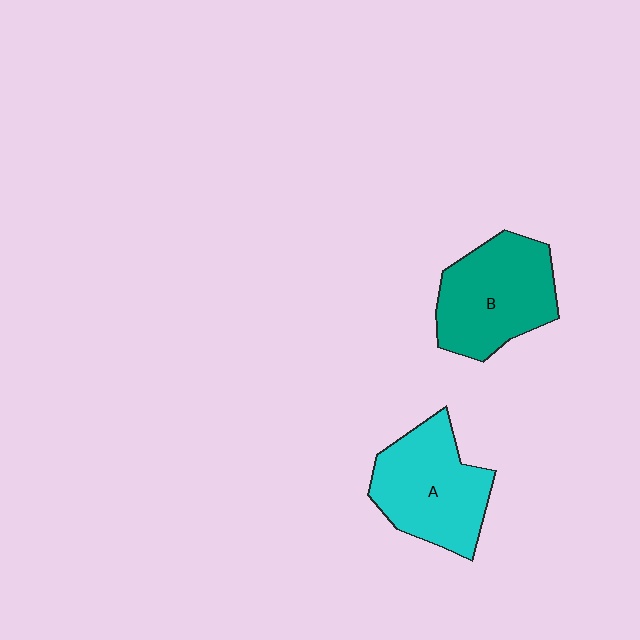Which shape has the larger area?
Shape B (teal).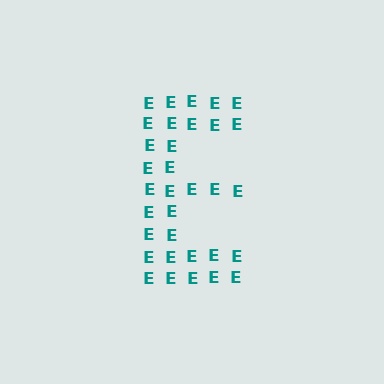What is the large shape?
The large shape is the letter E.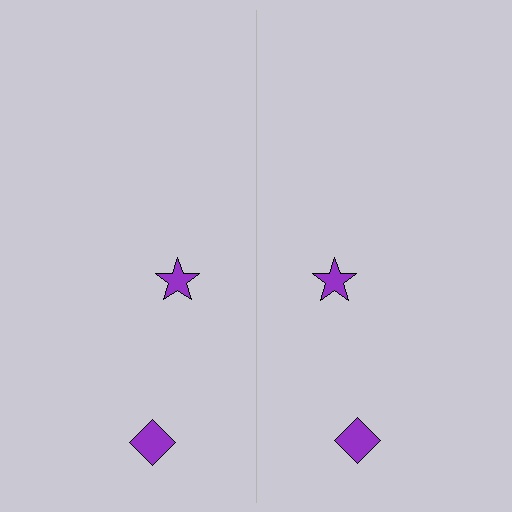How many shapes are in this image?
There are 4 shapes in this image.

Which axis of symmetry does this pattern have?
The pattern has a vertical axis of symmetry running through the center of the image.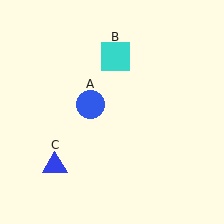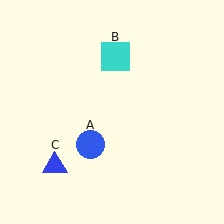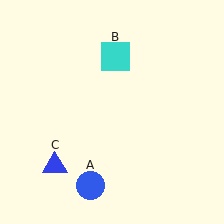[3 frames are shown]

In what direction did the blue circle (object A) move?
The blue circle (object A) moved down.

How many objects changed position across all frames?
1 object changed position: blue circle (object A).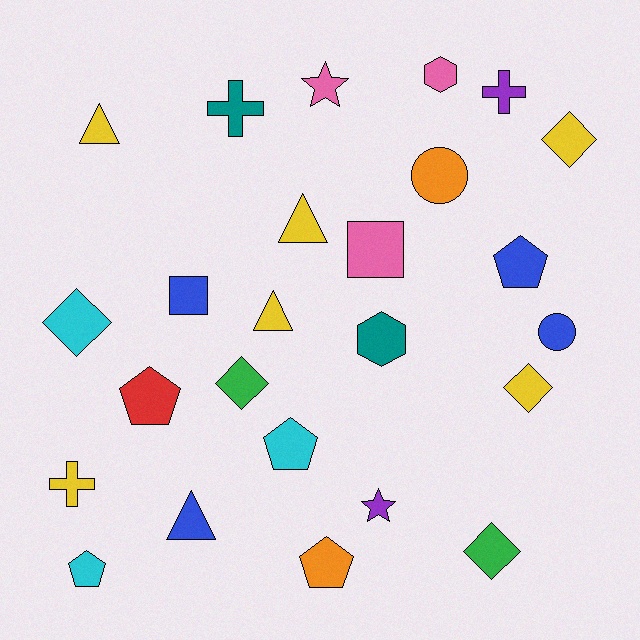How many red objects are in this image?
There is 1 red object.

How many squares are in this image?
There are 2 squares.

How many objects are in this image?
There are 25 objects.